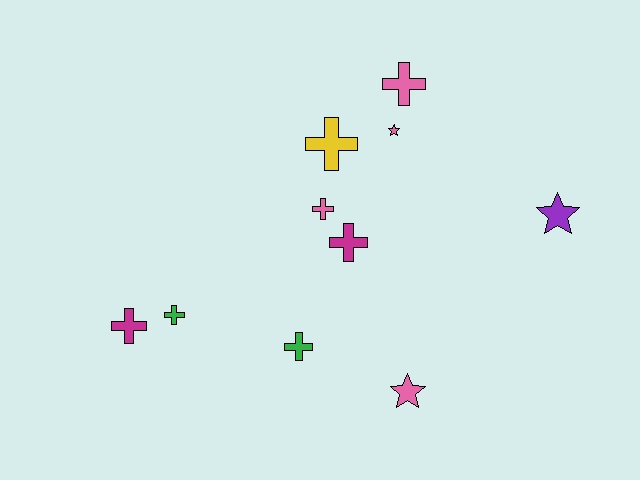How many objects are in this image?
There are 10 objects.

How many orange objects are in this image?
There are no orange objects.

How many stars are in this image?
There are 3 stars.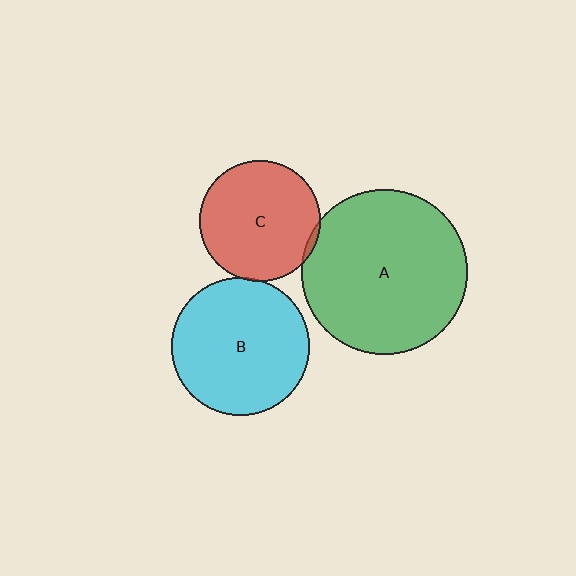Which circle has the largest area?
Circle A (green).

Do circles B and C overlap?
Yes.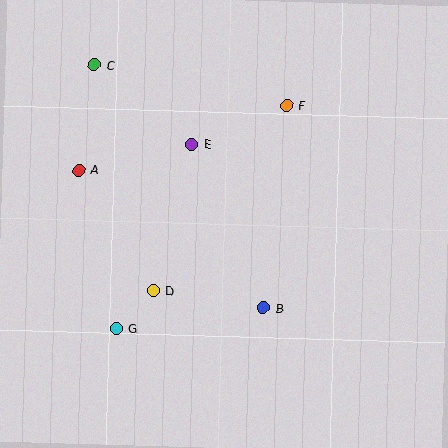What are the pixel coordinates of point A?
Point A is at (79, 170).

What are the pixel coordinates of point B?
Point B is at (263, 308).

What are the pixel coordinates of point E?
Point E is at (192, 144).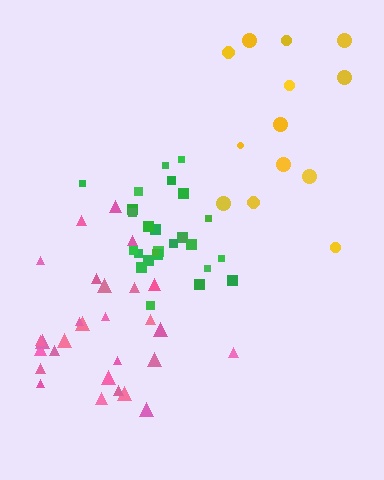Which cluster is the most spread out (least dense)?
Yellow.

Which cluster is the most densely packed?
Green.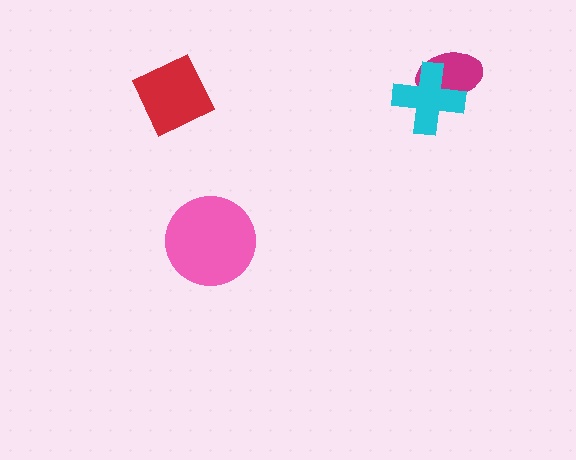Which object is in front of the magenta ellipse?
The cyan cross is in front of the magenta ellipse.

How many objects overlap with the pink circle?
0 objects overlap with the pink circle.